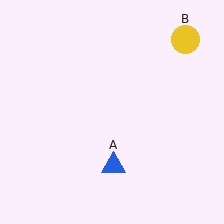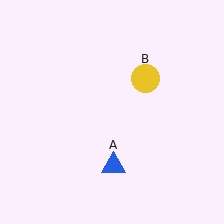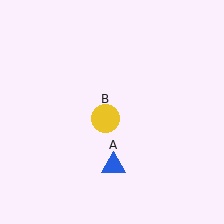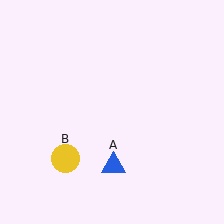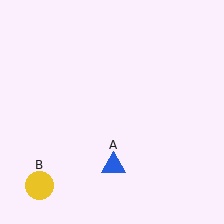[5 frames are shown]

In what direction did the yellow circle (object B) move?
The yellow circle (object B) moved down and to the left.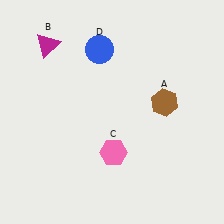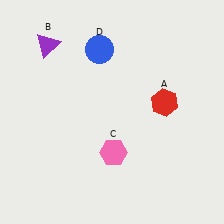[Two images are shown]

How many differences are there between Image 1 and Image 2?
There are 2 differences between the two images.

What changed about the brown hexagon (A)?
In Image 1, A is brown. In Image 2, it changed to red.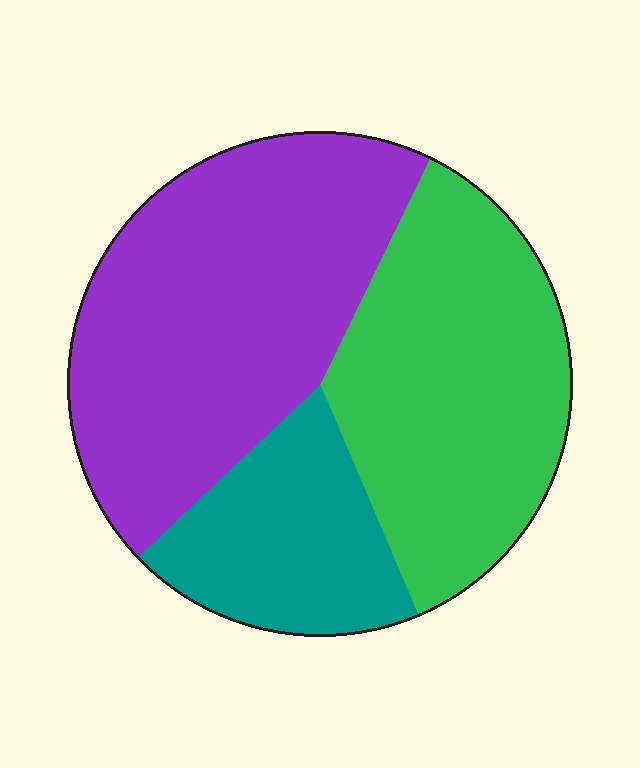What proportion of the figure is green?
Green takes up about three eighths (3/8) of the figure.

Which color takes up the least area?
Teal, at roughly 20%.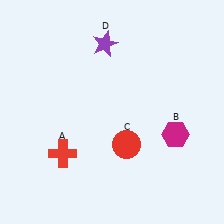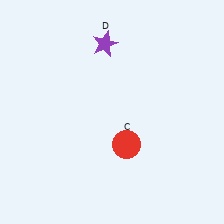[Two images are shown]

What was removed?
The red cross (A), the magenta hexagon (B) were removed in Image 2.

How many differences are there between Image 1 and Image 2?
There are 2 differences between the two images.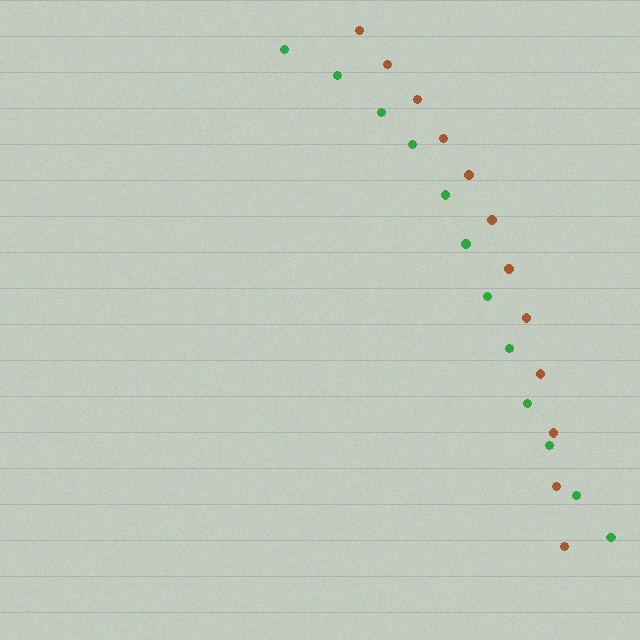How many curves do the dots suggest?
There are 2 distinct paths.